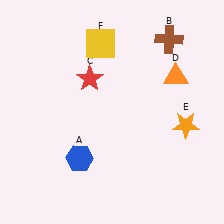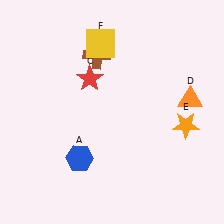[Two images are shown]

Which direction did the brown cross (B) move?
The brown cross (B) moved left.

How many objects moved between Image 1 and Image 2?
2 objects moved between the two images.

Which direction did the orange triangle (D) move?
The orange triangle (D) moved down.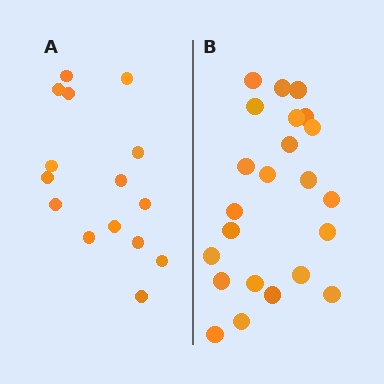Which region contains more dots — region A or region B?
Region B (the right region) has more dots.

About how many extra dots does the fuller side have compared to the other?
Region B has roughly 8 or so more dots than region A.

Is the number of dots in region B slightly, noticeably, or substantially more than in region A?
Region B has substantially more. The ratio is roughly 1.5 to 1.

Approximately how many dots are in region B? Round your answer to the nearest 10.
About 20 dots. (The exact count is 23, which rounds to 20.)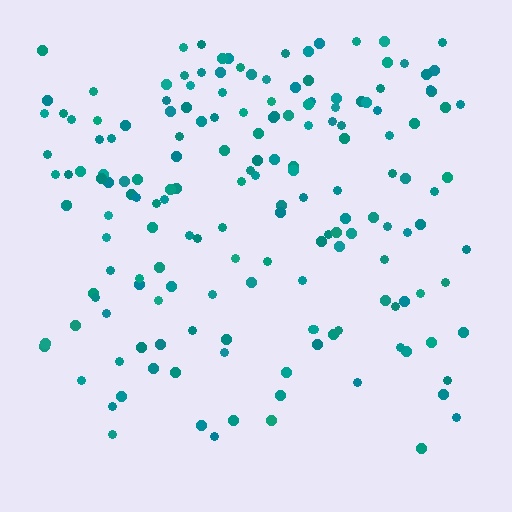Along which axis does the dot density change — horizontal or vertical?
Vertical.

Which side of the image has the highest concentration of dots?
The top.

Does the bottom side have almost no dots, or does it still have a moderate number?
Still a moderate number, just noticeably fewer than the top.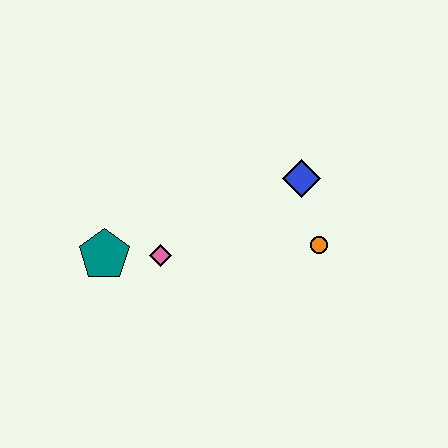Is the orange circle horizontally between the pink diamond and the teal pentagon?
No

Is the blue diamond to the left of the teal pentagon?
No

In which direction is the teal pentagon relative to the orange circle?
The teal pentagon is to the left of the orange circle.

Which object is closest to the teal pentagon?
The pink diamond is closest to the teal pentagon.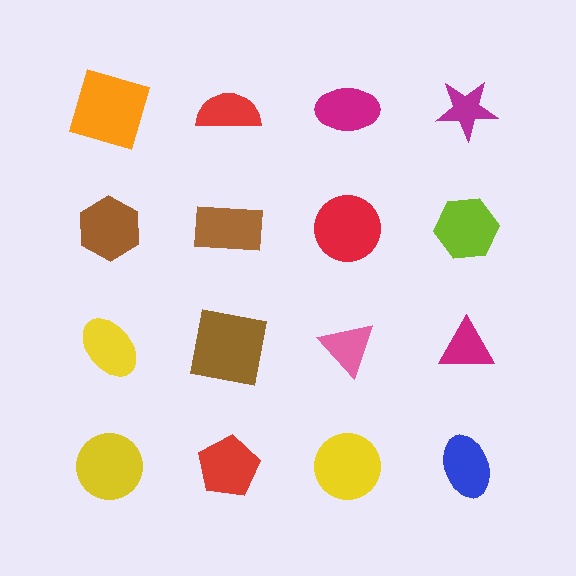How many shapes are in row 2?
4 shapes.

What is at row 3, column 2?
A brown square.